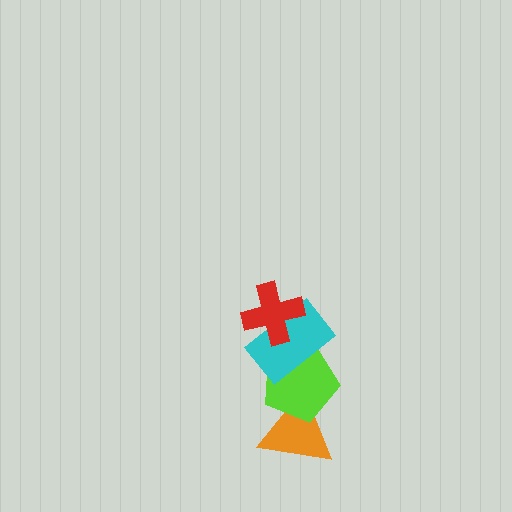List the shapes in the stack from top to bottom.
From top to bottom: the red cross, the cyan rectangle, the lime pentagon, the orange triangle.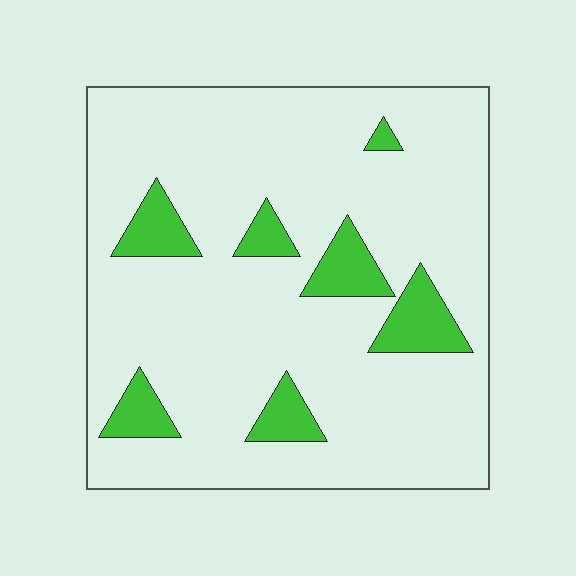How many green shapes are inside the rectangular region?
7.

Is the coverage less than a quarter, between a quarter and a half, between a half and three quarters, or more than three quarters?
Less than a quarter.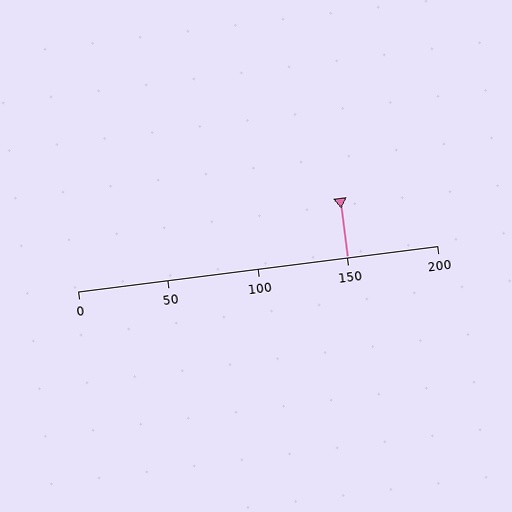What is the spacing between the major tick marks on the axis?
The major ticks are spaced 50 apart.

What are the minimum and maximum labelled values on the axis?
The axis runs from 0 to 200.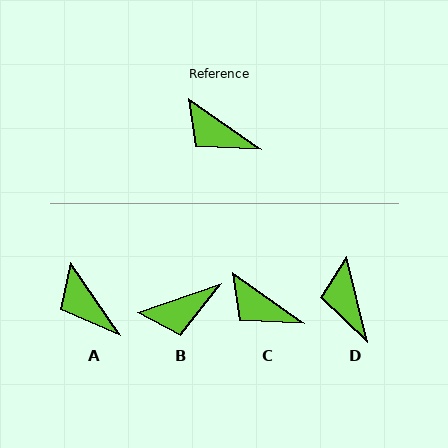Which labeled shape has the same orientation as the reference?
C.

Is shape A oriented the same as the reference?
No, it is off by about 20 degrees.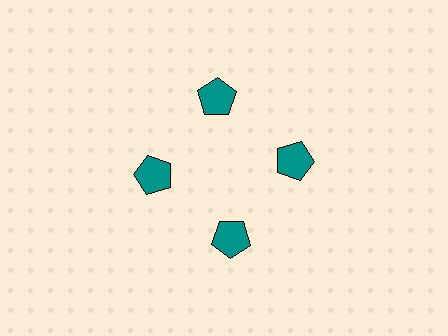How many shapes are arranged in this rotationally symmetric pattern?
There are 4 shapes, arranged in 4 groups of 1.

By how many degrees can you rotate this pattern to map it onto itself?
The pattern maps onto itself every 90 degrees of rotation.